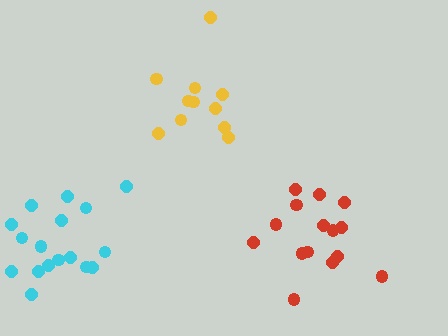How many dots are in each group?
Group 1: 17 dots, Group 2: 11 dots, Group 3: 15 dots (43 total).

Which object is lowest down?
The cyan cluster is bottommost.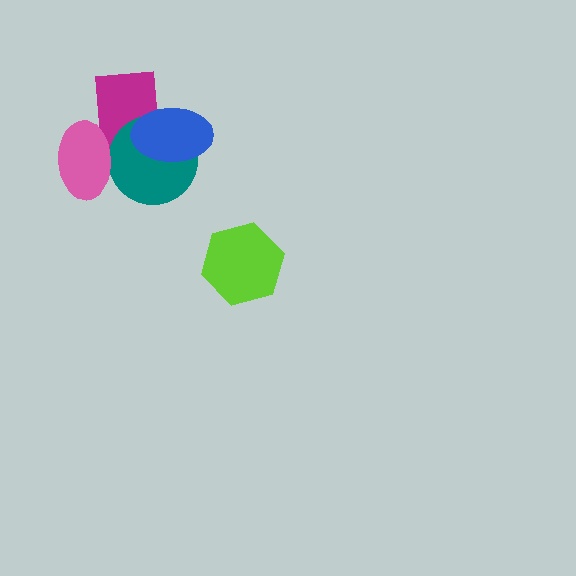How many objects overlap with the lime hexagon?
0 objects overlap with the lime hexagon.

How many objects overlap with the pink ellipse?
2 objects overlap with the pink ellipse.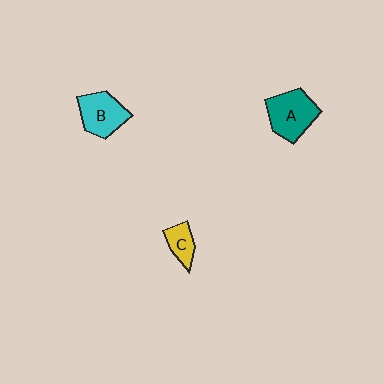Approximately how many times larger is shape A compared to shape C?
Approximately 2.1 times.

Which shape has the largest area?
Shape A (teal).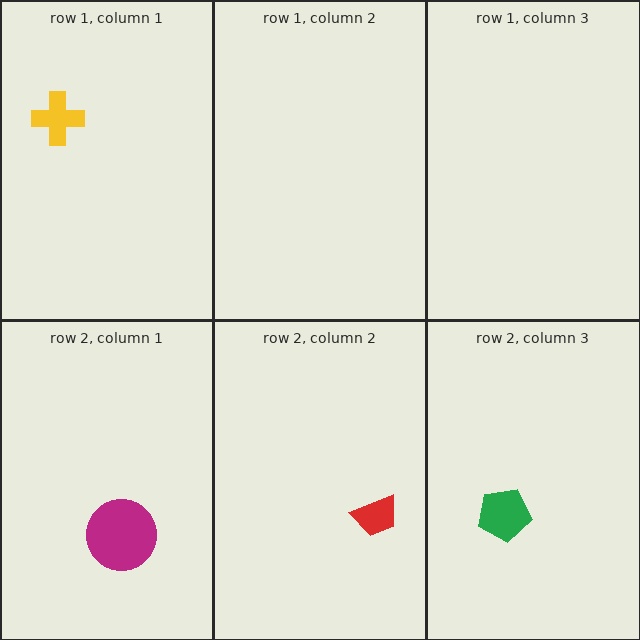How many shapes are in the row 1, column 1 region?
1.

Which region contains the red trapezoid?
The row 2, column 2 region.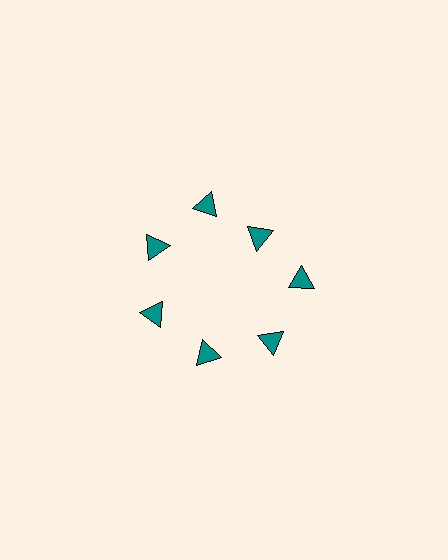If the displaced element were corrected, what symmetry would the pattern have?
It would have 7-fold rotational symmetry — the pattern would map onto itself every 51 degrees.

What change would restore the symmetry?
The symmetry would be restored by moving it outward, back onto the ring so that all 7 triangles sit at equal angles and equal distance from the center.